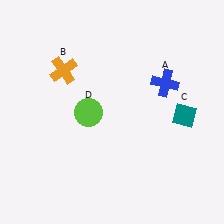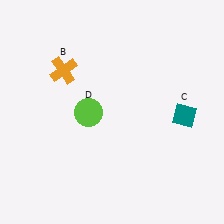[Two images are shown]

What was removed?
The blue cross (A) was removed in Image 2.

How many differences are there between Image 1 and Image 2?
There is 1 difference between the two images.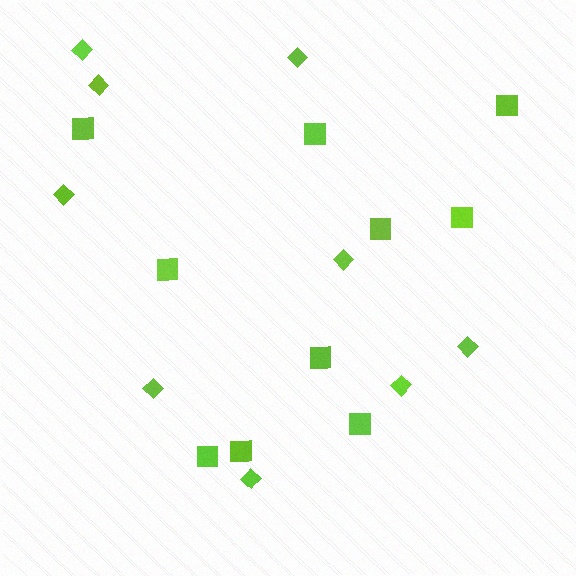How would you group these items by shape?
There are 2 groups: one group of squares (10) and one group of diamonds (9).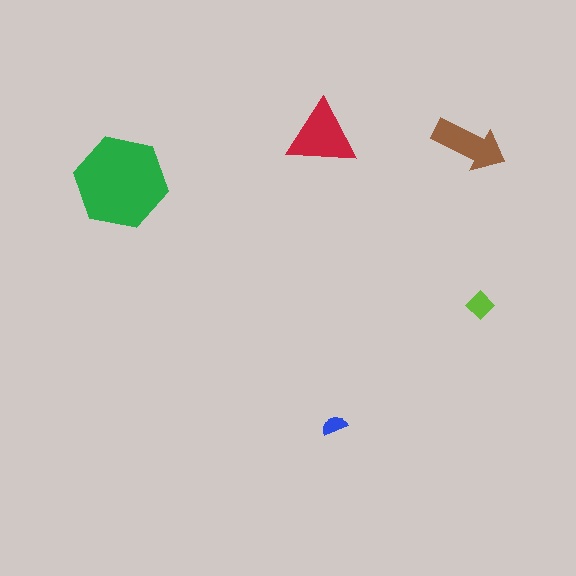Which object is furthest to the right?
The lime diamond is rightmost.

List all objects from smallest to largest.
The blue semicircle, the lime diamond, the brown arrow, the red triangle, the green hexagon.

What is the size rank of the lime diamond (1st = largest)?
4th.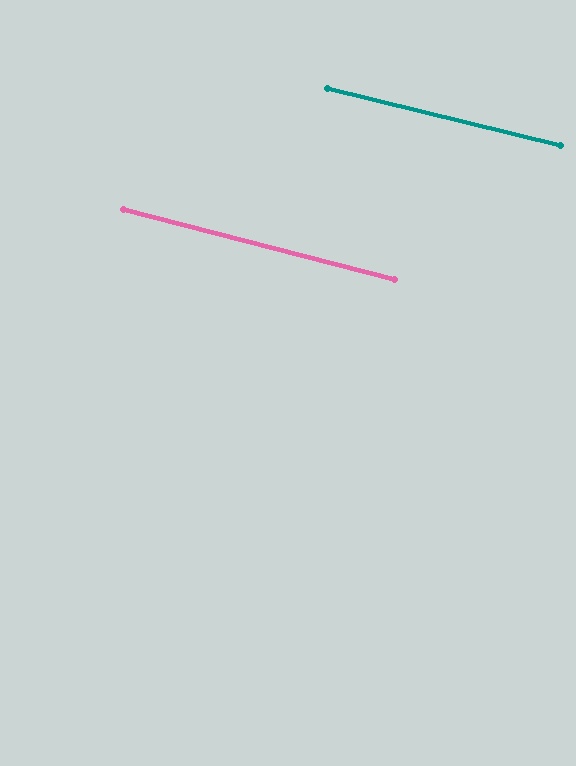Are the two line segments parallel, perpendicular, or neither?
Parallel — their directions differ by only 0.9°.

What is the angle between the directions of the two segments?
Approximately 1 degree.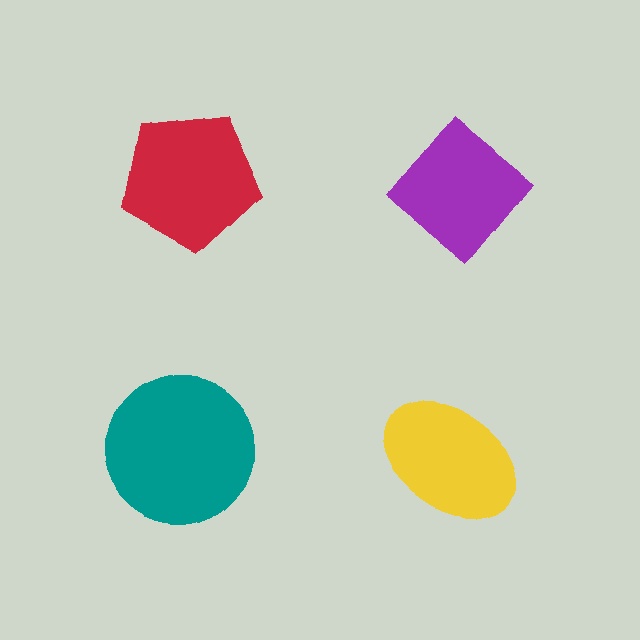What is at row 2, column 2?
A yellow ellipse.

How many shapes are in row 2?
2 shapes.